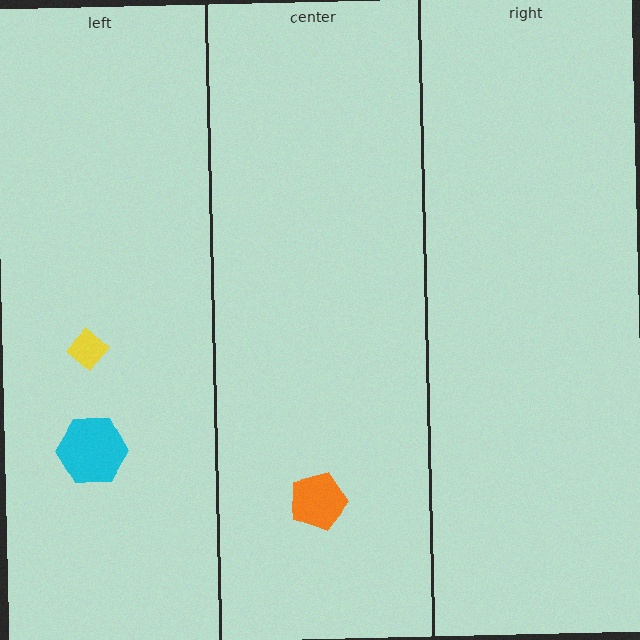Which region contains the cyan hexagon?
The left region.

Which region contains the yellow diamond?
The left region.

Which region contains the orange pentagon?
The center region.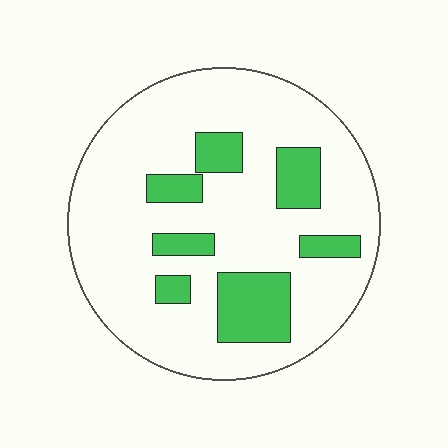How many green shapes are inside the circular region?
7.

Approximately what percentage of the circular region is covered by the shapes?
Approximately 20%.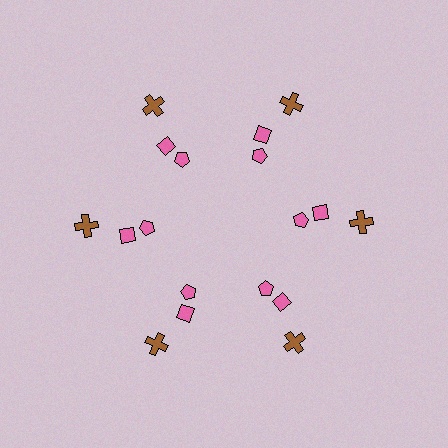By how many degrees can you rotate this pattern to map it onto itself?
The pattern maps onto itself every 60 degrees of rotation.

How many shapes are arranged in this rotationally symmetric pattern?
There are 18 shapes, arranged in 6 groups of 3.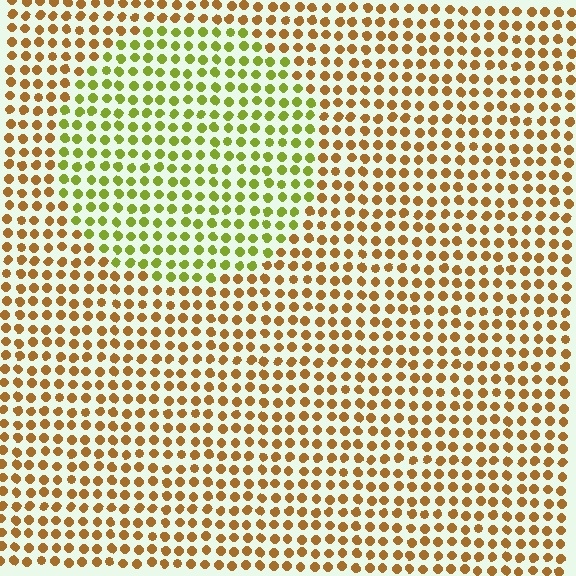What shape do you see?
I see a circle.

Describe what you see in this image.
The image is filled with small brown elements in a uniform arrangement. A circle-shaped region is visible where the elements are tinted to a slightly different hue, forming a subtle color boundary.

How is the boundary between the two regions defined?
The boundary is defined purely by a slight shift in hue (about 47 degrees). Spacing, size, and orientation are identical on both sides.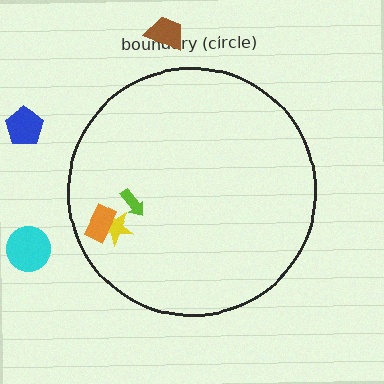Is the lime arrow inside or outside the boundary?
Inside.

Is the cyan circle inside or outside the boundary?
Outside.